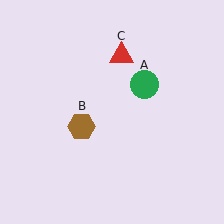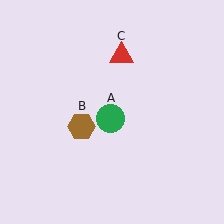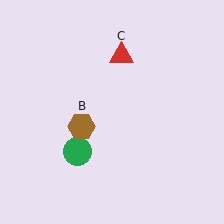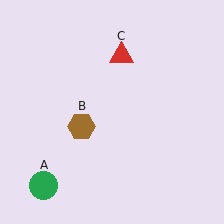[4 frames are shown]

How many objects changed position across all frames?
1 object changed position: green circle (object A).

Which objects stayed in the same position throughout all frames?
Brown hexagon (object B) and red triangle (object C) remained stationary.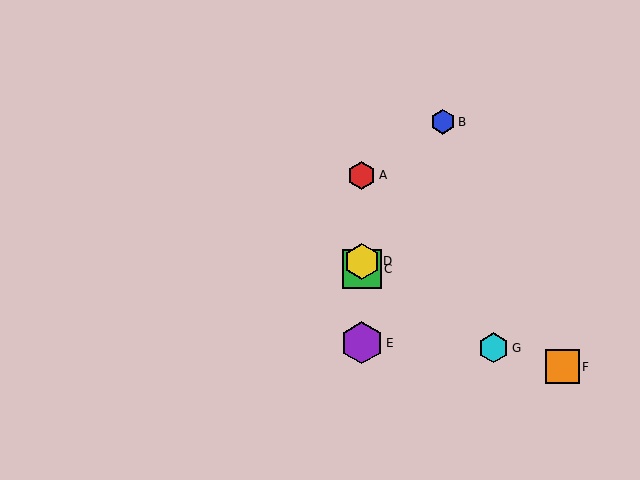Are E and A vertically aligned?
Yes, both are at x≈362.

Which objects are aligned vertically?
Objects A, C, D, E are aligned vertically.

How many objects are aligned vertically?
4 objects (A, C, D, E) are aligned vertically.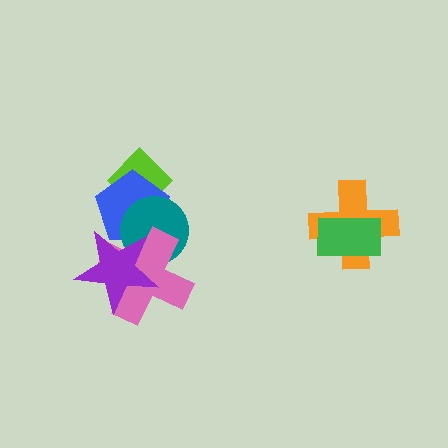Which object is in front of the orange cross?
The green rectangle is in front of the orange cross.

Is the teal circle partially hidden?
Yes, it is partially covered by another shape.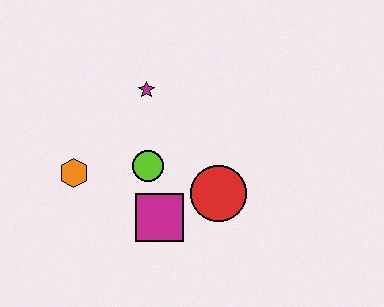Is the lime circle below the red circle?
No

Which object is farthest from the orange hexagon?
The red circle is farthest from the orange hexagon.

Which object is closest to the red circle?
The magenta square is closest to the red circle.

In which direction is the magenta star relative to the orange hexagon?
The magenta star is above the orange hexagon.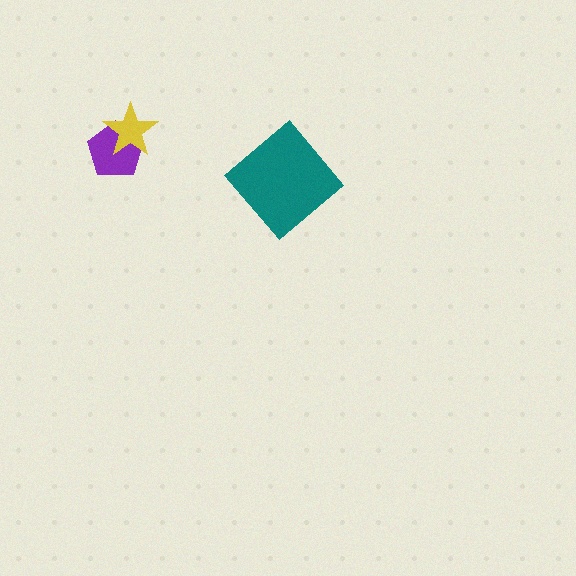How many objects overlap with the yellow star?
1 object overlaps with the yellow star.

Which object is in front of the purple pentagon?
The yellow star is in front of the purple pentagon.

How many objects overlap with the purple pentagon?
1 object overlaps with the purple pentagon.